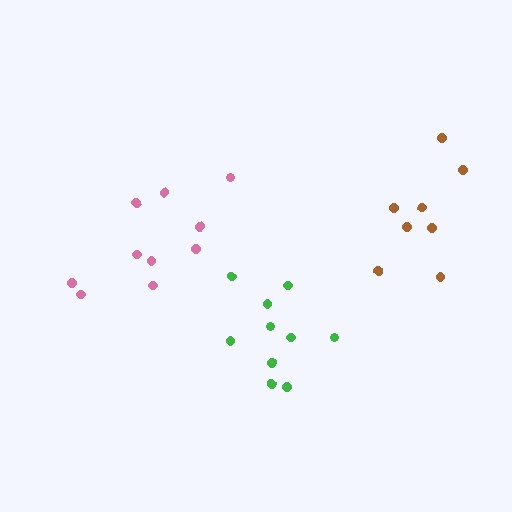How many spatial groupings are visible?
There are 3 spatial groupings.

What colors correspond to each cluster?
The clusters are colored: pink, green, brown.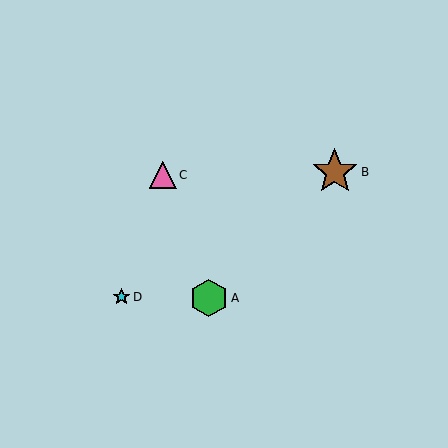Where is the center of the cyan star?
The center of the cyan star is at (122, 297).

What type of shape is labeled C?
Shape C is a pink triangle.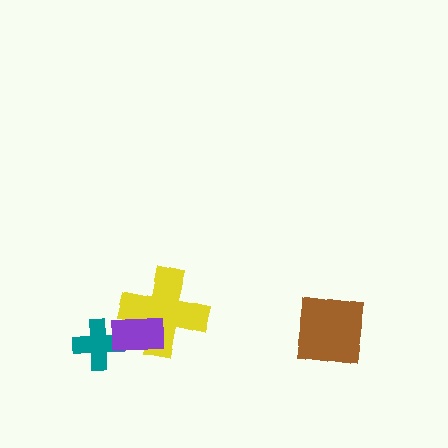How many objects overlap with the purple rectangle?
2 objects overlap with the purple rectangle.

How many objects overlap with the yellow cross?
1 object overlaps with the yellow cross.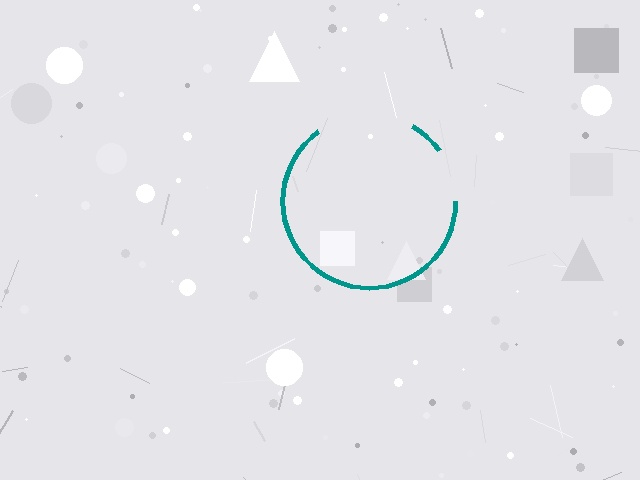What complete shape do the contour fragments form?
The contour fragments form a circle.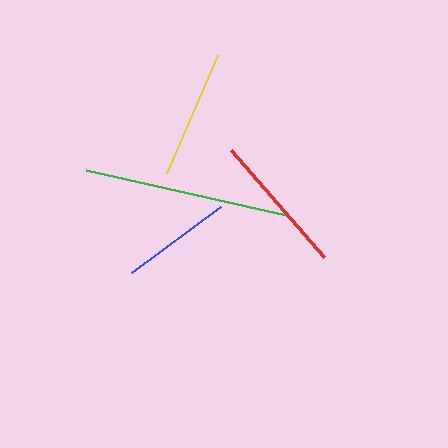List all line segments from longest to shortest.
From longest to shortest: green, red, yellow, blue.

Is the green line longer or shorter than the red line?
The green line is longer than the red line.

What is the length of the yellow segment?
The yellow segment is approximately 128 pixels long.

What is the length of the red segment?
The red segment is approximately 141 pixels long.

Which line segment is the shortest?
The blue line is the shortest at approximately 111 pixels.